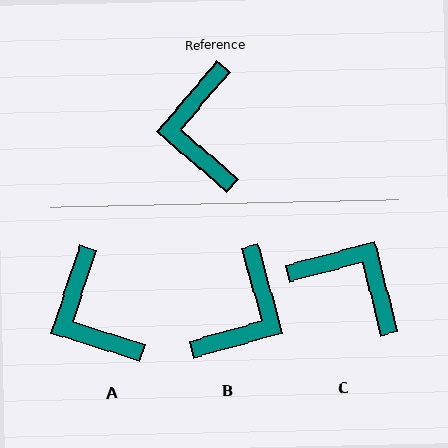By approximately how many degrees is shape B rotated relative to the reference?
Approximately 146 degrees counter-clockwise.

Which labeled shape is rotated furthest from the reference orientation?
B, about 146 degrees away.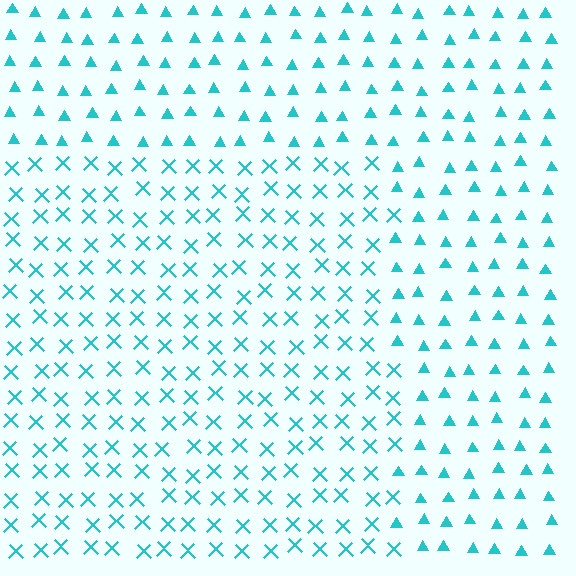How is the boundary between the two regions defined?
The boundary is defined by a change in element shape: X marks inside vs. triangles outside. All elements share the same color and spacing.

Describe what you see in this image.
The image is filled with small cyan elements arranged in a uniform grid. A rectangle-shaped region contains X marks, while the surrounding area contains triangles. The boundary is defined purely by the change in element shape.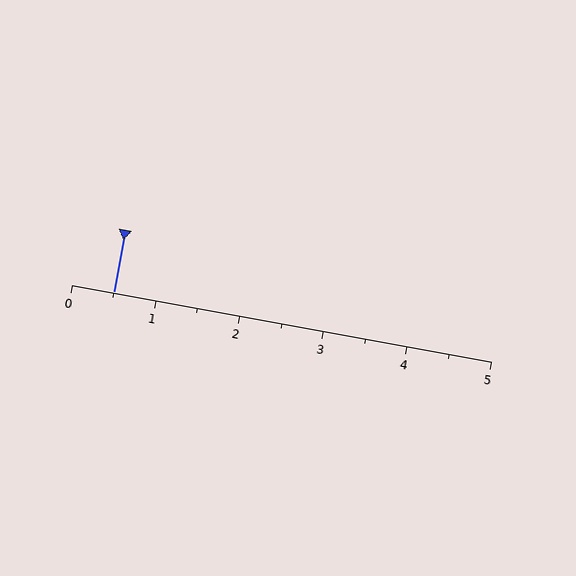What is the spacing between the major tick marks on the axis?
The major ticks are spaced 1 apart.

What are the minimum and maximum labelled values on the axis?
The axis runs from 0 to 5.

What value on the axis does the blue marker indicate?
The marker indicates approximately 0.5.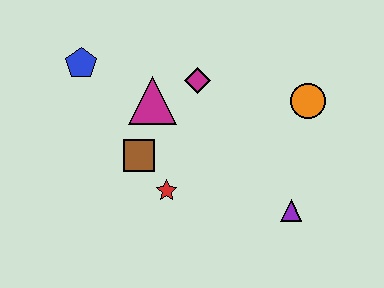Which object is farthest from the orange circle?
The blue pentagon is farthest from the orange circle.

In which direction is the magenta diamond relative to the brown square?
The magenta diamond is above the brown square.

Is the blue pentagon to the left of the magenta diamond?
Yes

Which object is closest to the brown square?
The red star is closest to the brown square.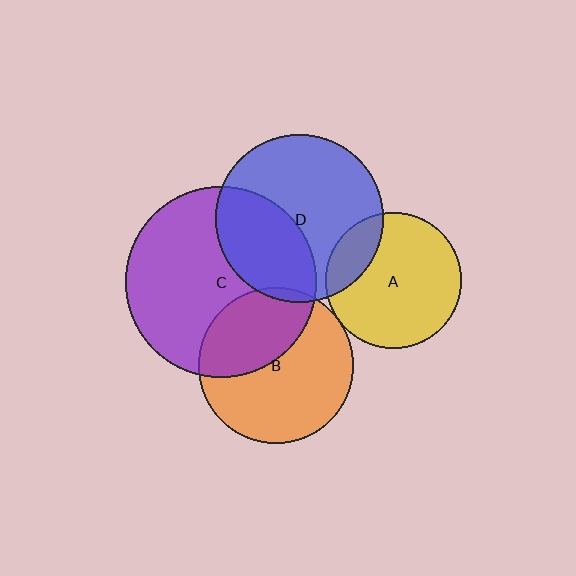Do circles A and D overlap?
Yes.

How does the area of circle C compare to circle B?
Approximately 1.5 times.